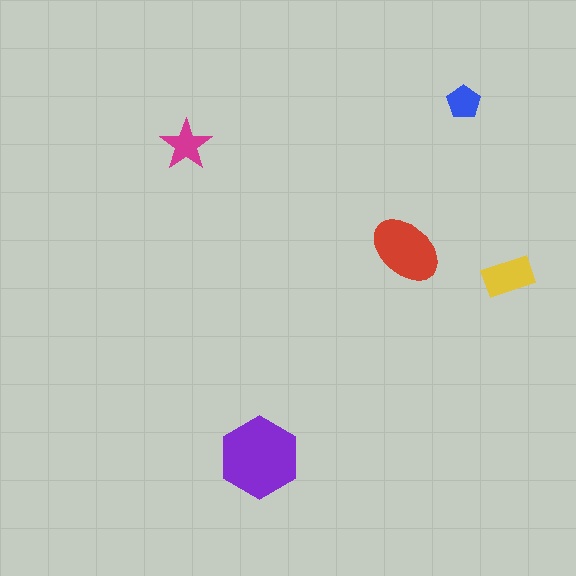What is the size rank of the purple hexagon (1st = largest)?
1st.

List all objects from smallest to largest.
The blue pentagon, the magenta star, the yellow rectangle, the red ellipse, the purple hexagon.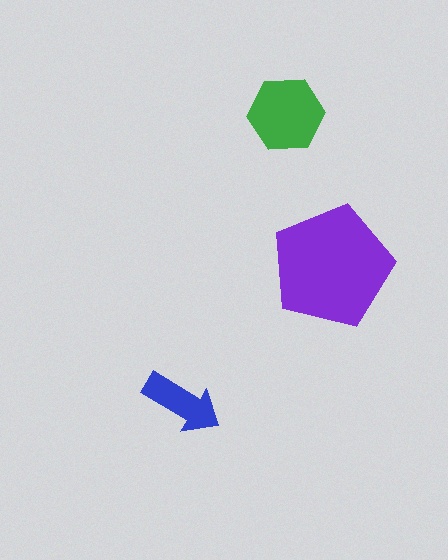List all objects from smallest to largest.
The blue arrow, the green hexagon, the purple pentagon.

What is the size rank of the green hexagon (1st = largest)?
2nd.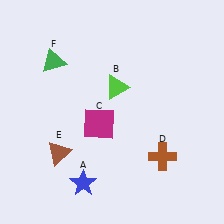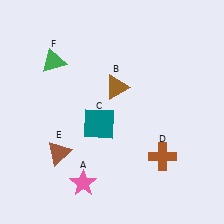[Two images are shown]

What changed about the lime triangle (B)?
In Image 1, B is lime. In Image 2, it changed to brown.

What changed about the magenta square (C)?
In Image 1, C is magenta. In Image 2, it changed to teal.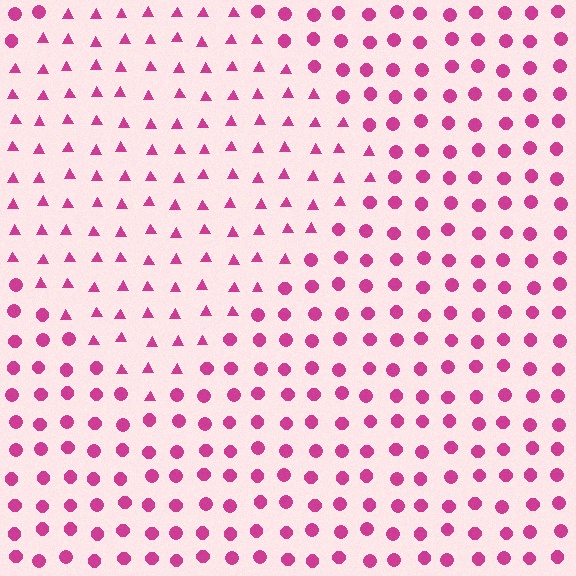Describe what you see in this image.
The image is filled with small magenta elements arranged in a uniform grid. A diamond-shaped region contains triangles, while the surrounding area contains circles. The boundary is defined purely by the change in element shape.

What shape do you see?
I see a diamond.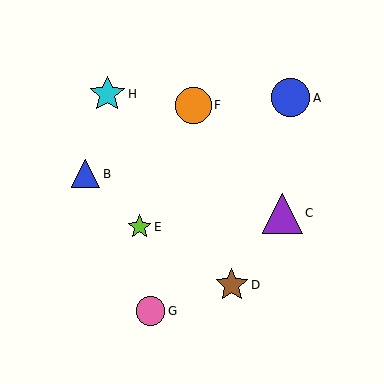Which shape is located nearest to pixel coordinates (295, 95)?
The blue circle (labeled A) at (291, 98) is nearest to that location.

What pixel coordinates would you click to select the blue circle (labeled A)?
Click at (291, 98) to select the blue circle A.